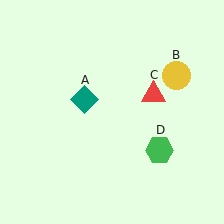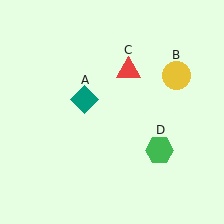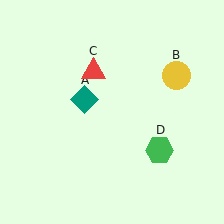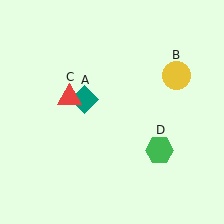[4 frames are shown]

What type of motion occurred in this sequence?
The red triangle (object C) rotated counterclockwise around the center of the scene.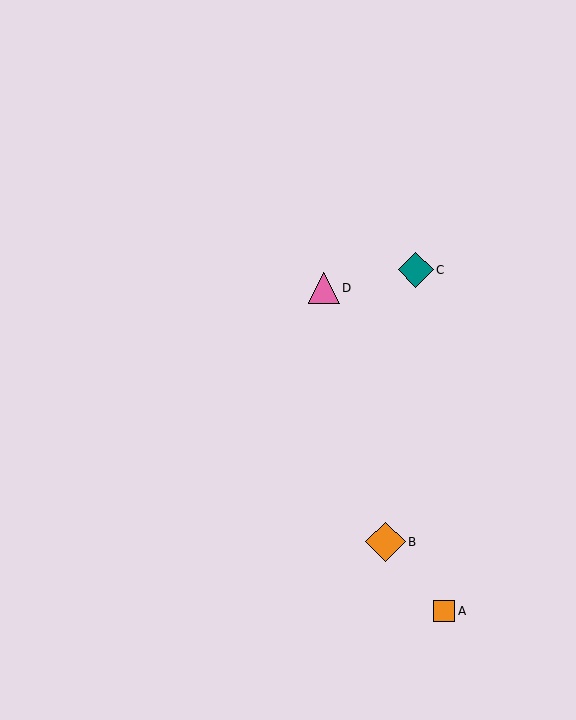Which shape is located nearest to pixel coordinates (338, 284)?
The pink triangle (labeled D) at (324, 288) is nearest to that location.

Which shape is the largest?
The orange diamond (labeled B) is the largest.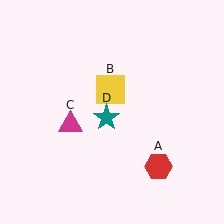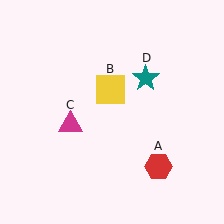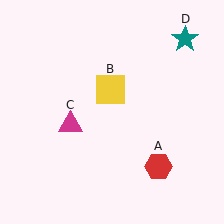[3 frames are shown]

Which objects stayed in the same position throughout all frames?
Red hexagon (object A) and yellow square (object B) and magenta triangle (object C) remained stationary.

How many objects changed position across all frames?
1 object changed position: teal star (object D).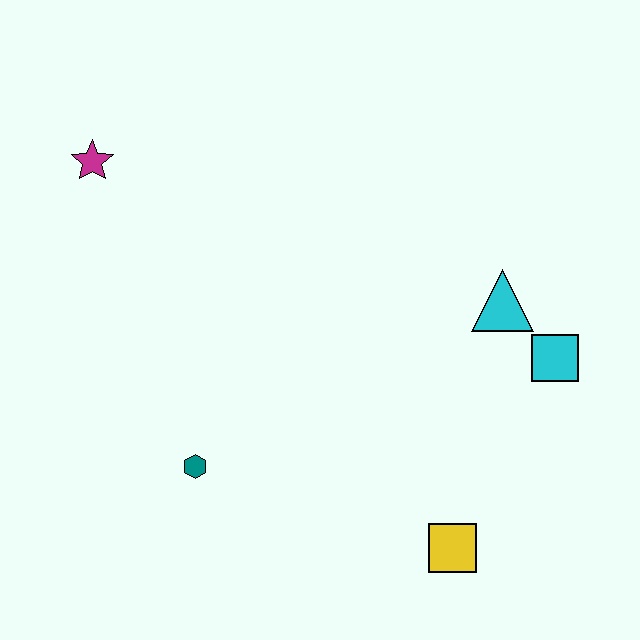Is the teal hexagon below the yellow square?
No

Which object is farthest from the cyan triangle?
The magenta star is farthest from the cyan triangle.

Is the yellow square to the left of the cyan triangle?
Yes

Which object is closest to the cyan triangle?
The cyan square is closest to the cyan triangle.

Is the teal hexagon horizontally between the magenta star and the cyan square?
Yes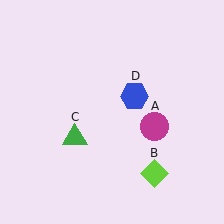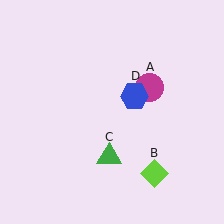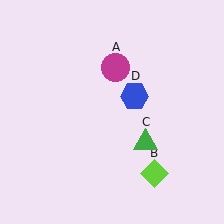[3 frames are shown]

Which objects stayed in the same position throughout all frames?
Lime diamond (object B) and blue hexagon (object D) remained stationary.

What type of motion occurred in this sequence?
The magenta circle (object A), green triangle (object C) rotated counterclockwise around the center of the scene.